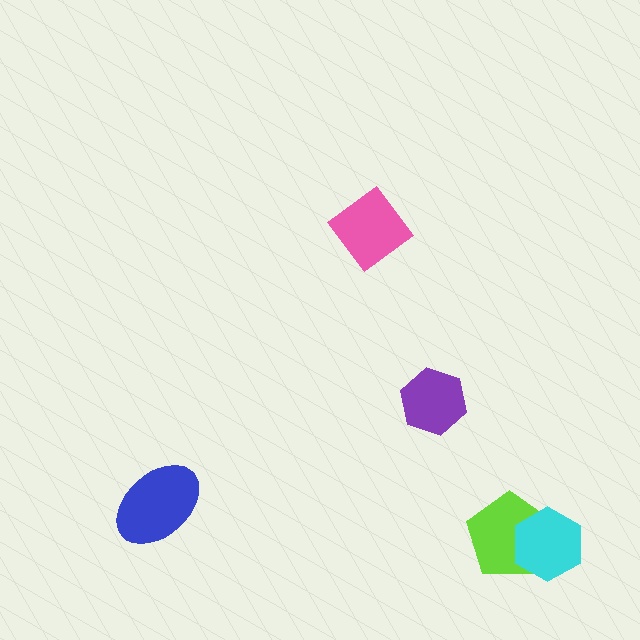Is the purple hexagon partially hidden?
No, no other shape covers it.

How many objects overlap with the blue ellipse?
0 objects overlap with the blue ellipse.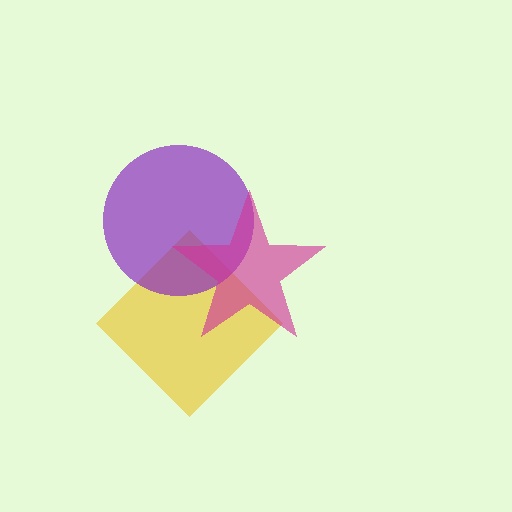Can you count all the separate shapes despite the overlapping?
Yes, there are 3 separate shapes.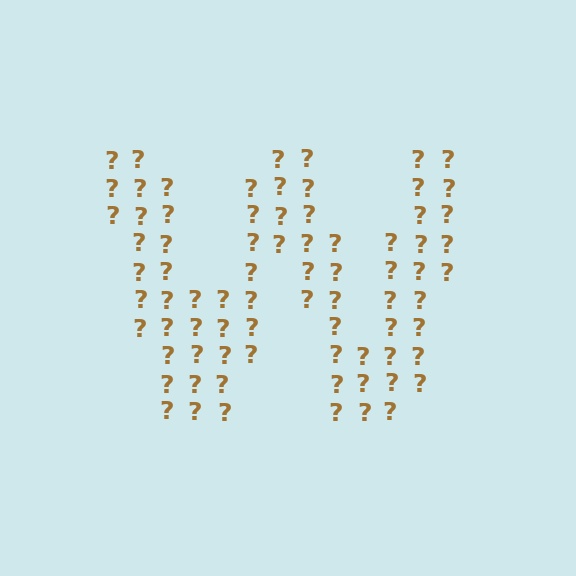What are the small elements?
The small elements are question marks.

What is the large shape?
The large shape is the letter W.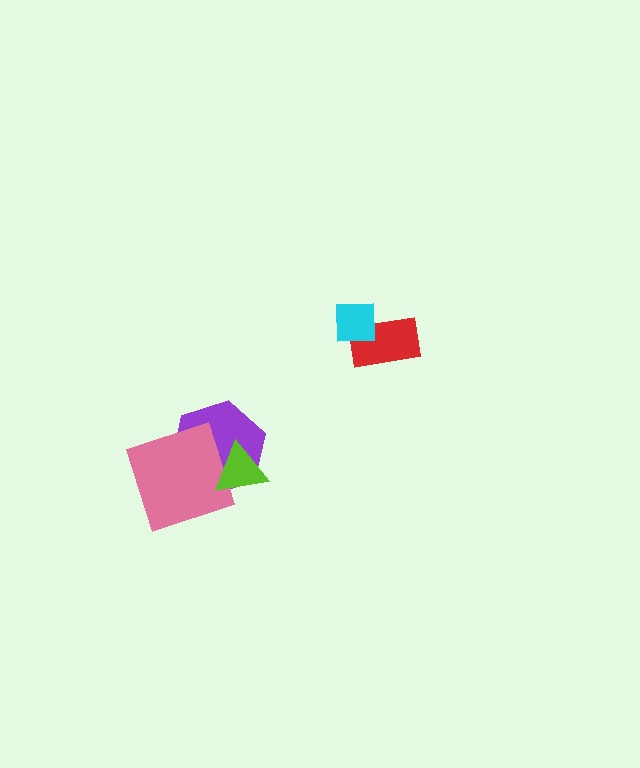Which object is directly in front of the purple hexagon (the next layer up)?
The pink square is directly in front of the purple hexagon.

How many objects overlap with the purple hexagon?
2 objects overlap with the purple hexagon.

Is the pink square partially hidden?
Yes, it is partially covered by another shape.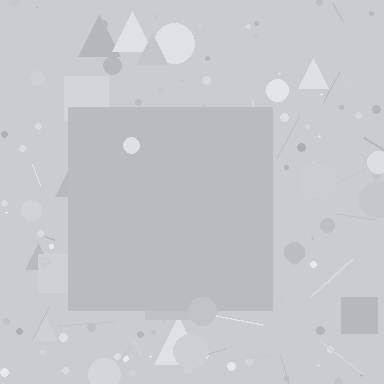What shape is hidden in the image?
A square is hidden in the image.